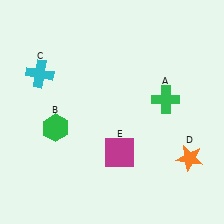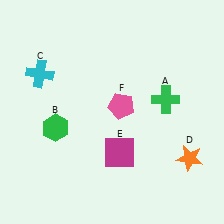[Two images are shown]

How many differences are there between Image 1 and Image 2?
There is 1 difference between the two images.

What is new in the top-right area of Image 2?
A pink pentagon (F) was added in the top-right area of Image 2.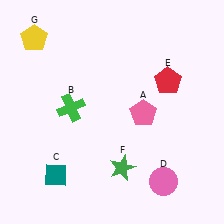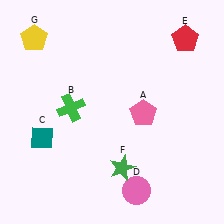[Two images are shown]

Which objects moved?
The objects that moved are: the teal diamond (C), the pink circle (D), the red pentagon (E).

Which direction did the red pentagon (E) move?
The red pentagon (E) moved up.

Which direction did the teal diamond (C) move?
The teal diamond (C) moved up.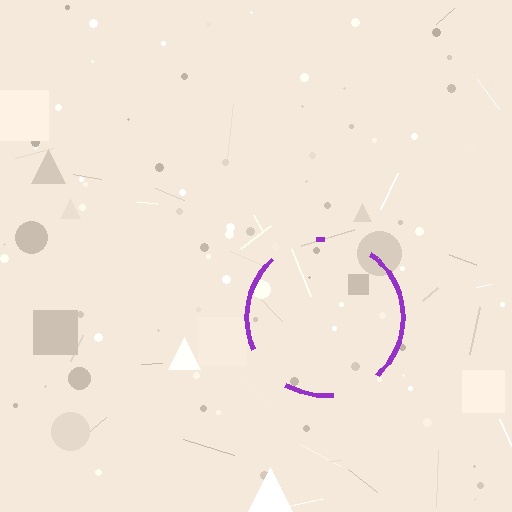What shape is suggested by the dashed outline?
The dashed outline suggests a circle.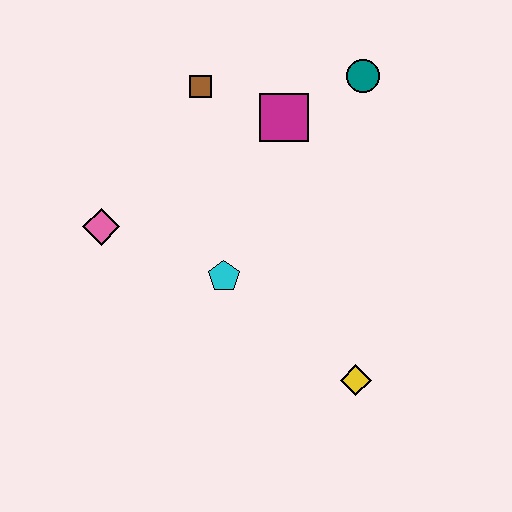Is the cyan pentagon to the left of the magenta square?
Yes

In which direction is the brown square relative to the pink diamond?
The brown square is above the pink diamond.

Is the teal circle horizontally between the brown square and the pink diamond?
No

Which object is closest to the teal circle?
The magenta square is closest to the teal circle.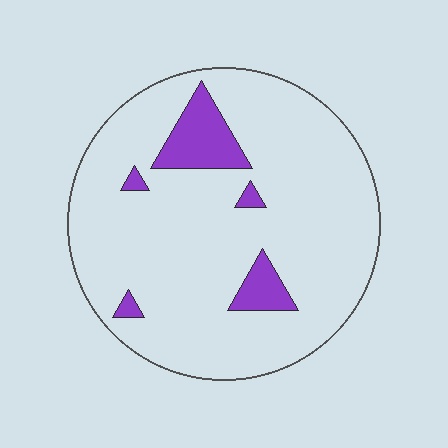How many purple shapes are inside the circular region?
5.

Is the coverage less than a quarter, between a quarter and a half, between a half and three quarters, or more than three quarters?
Less than a quarter.